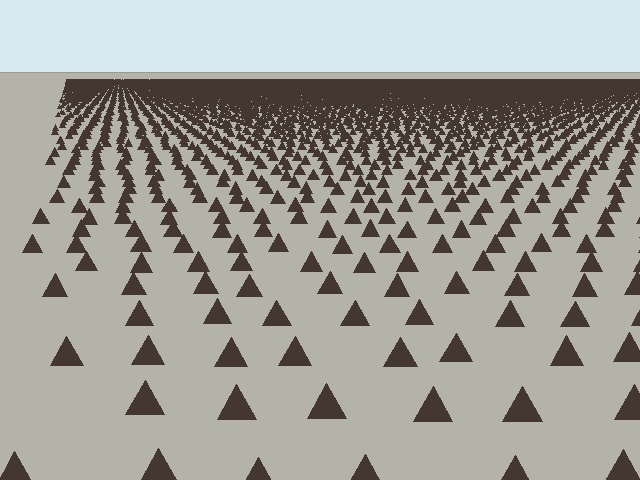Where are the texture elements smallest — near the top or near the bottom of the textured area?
Near the top.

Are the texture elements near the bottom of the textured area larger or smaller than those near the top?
Larger. Near the bottom, elements are closer to the viewer and appear at a bigger on-screen size.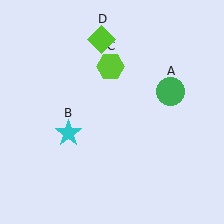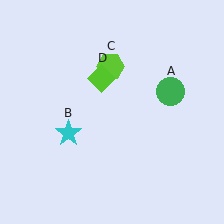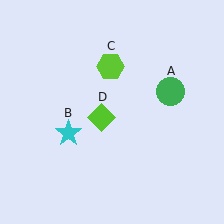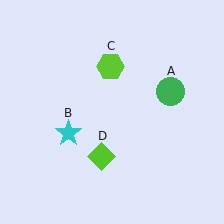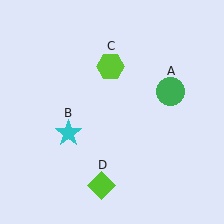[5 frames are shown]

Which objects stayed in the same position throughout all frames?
Green circle (object A) and cyan star (object B) and lime hexagon (object C) remained stationary.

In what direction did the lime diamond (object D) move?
The lime diamond (object D) moved down.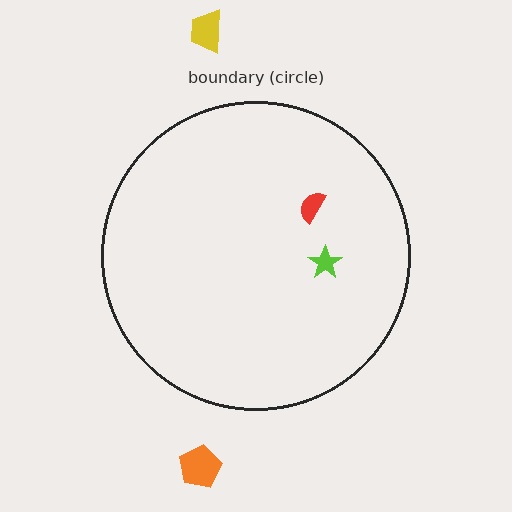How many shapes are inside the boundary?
2 inside, 2 outside.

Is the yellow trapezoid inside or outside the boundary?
Outside.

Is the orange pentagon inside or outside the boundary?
Outside.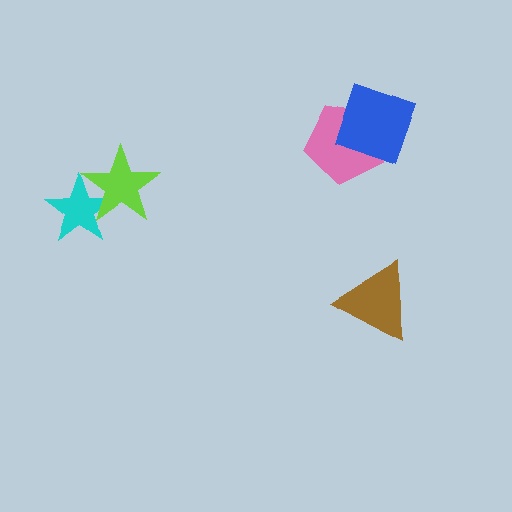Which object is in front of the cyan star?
The lime star is in front of the cyan star.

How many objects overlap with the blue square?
1 object overlaps with the blue square.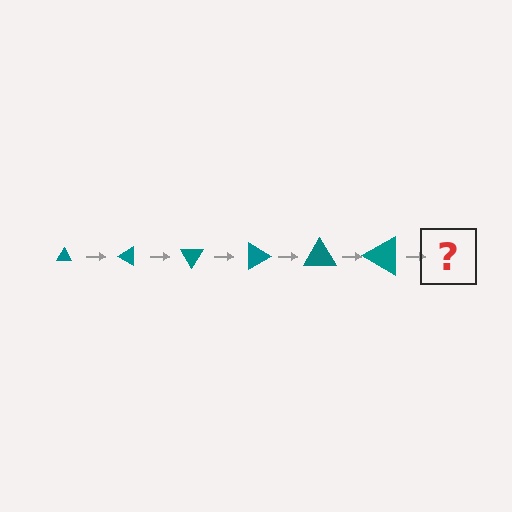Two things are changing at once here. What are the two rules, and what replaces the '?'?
The two rules are that the triangle grows larger each step and it rotates 30 degrees each step. The '?' should be a triangle, larger than the previous one and rotated 180 degrees from the start.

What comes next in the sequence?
The next element should be a triangle, larger than the previous one and rotated 180 degrees from the start.